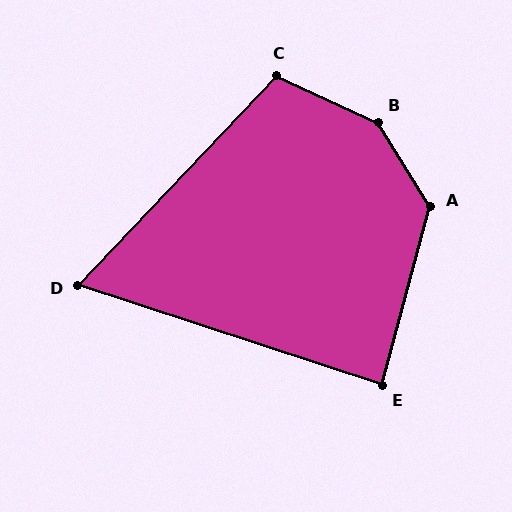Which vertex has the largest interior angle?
B, at approximately 146 degrees.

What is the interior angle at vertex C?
Approximately 109 degrees (obtuse).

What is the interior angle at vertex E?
Approximately 87 degrees (approximately right).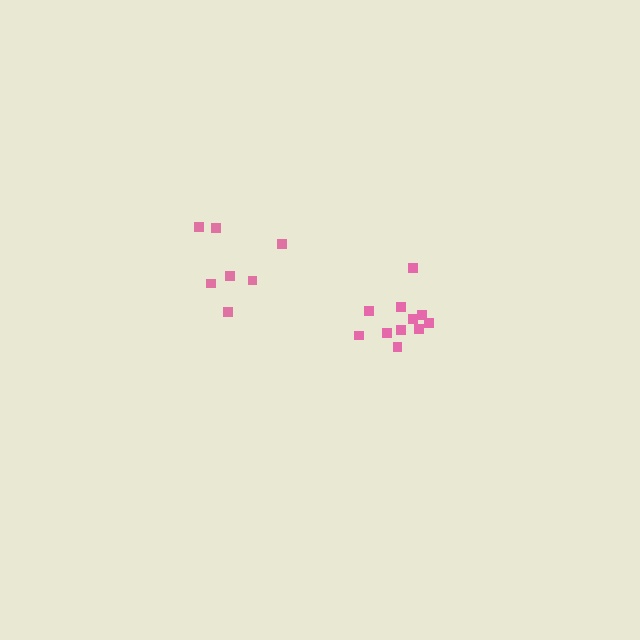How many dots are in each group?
Group 1: 11 dots, Group 2: 7 dots (18 total).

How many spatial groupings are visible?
There are 2 spatial groupings.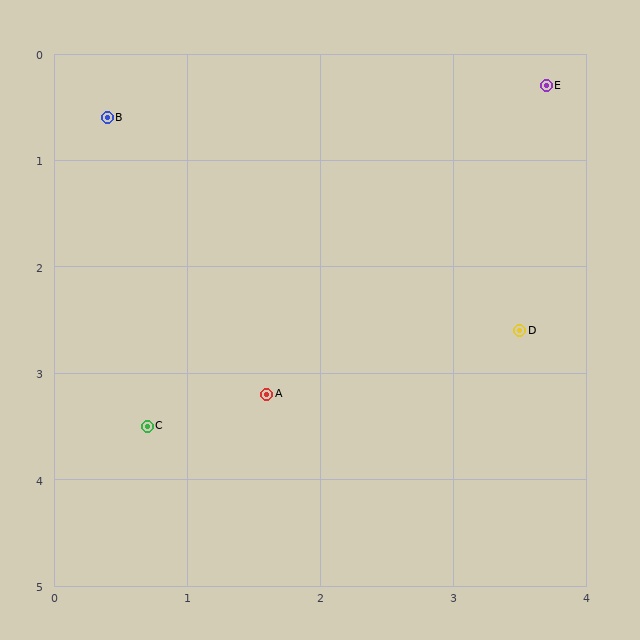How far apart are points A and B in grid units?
Points A and B are about 2.9 grid units apart.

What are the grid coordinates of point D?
Point D is at approximately (3.5, 2.6).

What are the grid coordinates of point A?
Point A is at approximately (1.6, 3.2).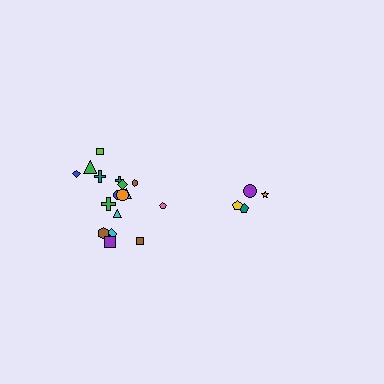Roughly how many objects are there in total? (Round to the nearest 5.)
Roughly 20 objects in total.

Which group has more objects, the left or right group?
The left group.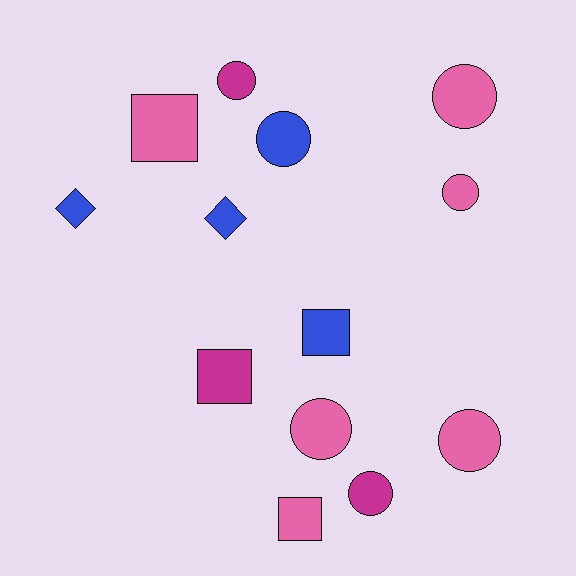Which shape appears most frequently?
Circle, with 7 objects.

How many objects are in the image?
There are 13 objects.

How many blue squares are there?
There is 1 blue square.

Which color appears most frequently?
Pink, with 6 objects.